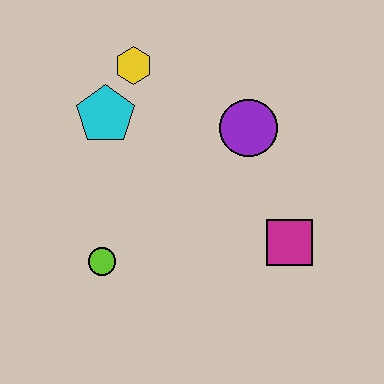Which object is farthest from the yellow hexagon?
The magenta square is farthest from the yellow hexagon.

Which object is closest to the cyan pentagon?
The yellow hexagon is closest to the cyan pentagon.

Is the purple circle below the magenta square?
No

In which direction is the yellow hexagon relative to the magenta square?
The yellow hexagon is above the magenta square.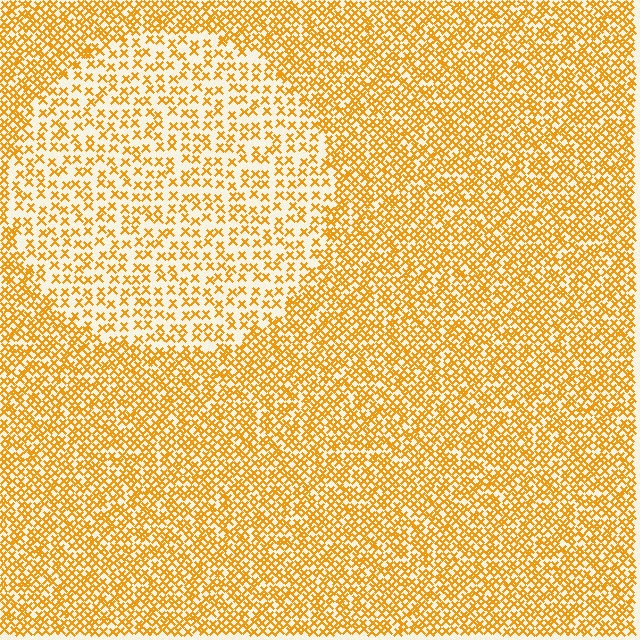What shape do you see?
I see a circle.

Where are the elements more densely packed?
The elements are more densely packed outside the circle boundary.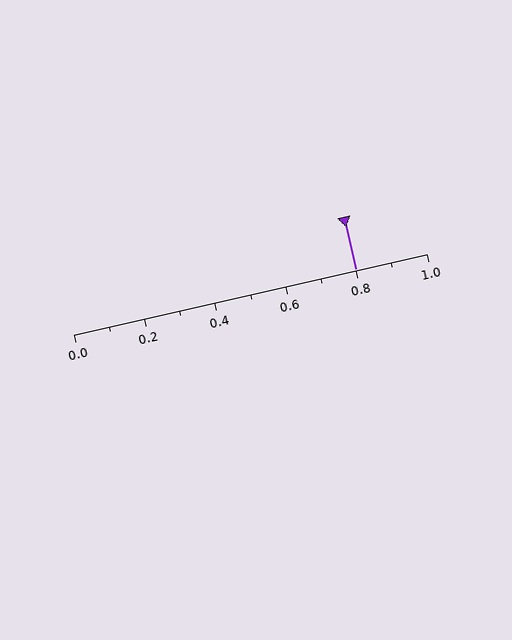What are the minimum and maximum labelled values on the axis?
The axis runs from 0.0 to 1.0.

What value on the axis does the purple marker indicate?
The marker indicates approximately 0.8.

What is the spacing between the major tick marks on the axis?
The major ticks are spaced 0.2 apart.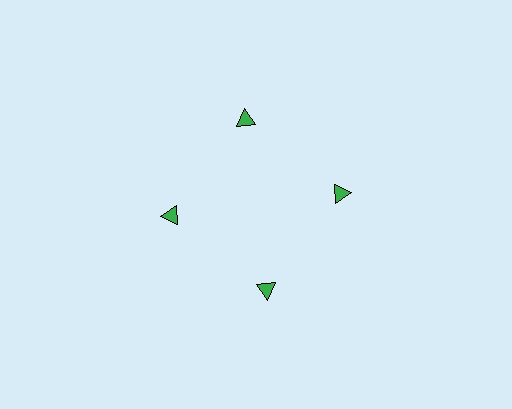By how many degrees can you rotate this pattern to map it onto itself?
The pattern maps onto itself every 90 degrees of rotation.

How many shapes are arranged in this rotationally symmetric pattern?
There are 4 shapes, arranged in 4 groups of 1.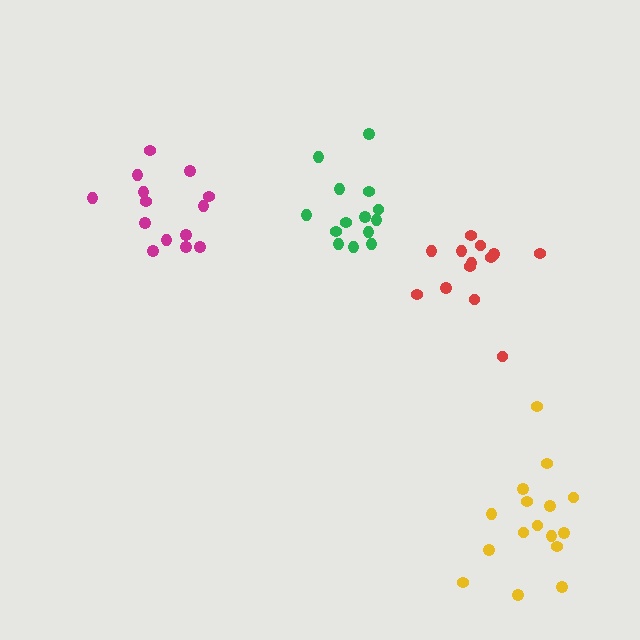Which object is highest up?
The green cluster is topmost.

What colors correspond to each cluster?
The clusters are colored: yellow, magenta, red, green.